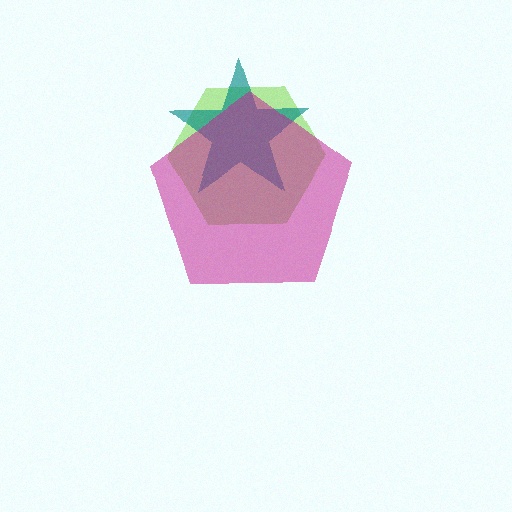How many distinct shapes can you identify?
There are 3 distinct shapes: a lime hexagon, a teal star, a magenta pentagon.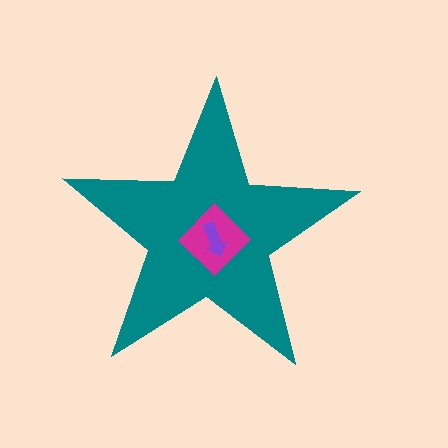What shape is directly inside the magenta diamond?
The purple arrow.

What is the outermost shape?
The teal star.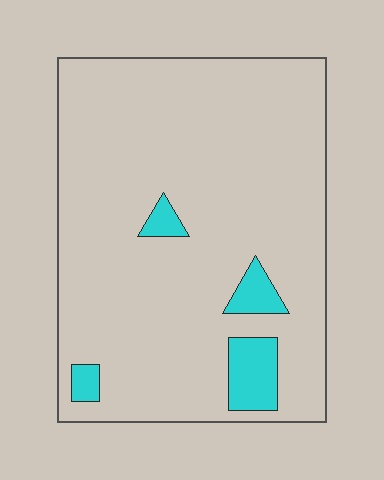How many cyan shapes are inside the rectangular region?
4.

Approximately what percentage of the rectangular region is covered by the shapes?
Approximately 10%.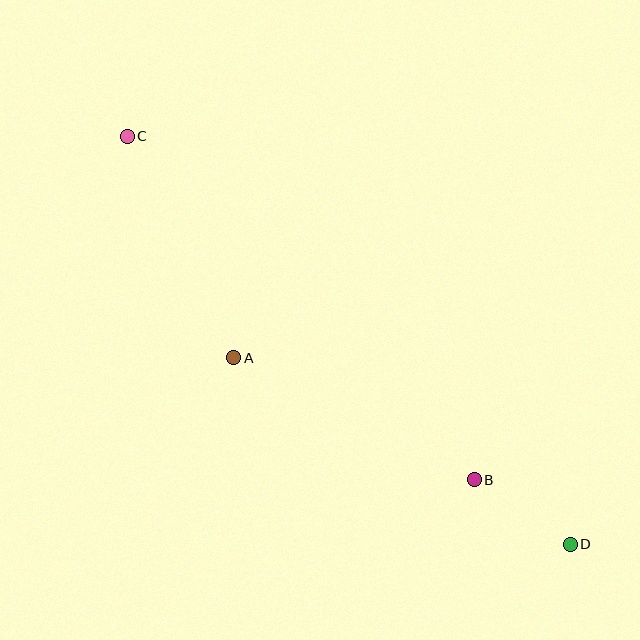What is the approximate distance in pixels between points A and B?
The distance between A and B is approximately 269 pixels.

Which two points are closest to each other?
Points B and D are closest to each other.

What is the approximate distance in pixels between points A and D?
The distance between A and D is approximately 385 pixels.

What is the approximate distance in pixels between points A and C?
The distance between A and C is approximately 246 pixels.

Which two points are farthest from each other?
Points C and D are farthest from each other.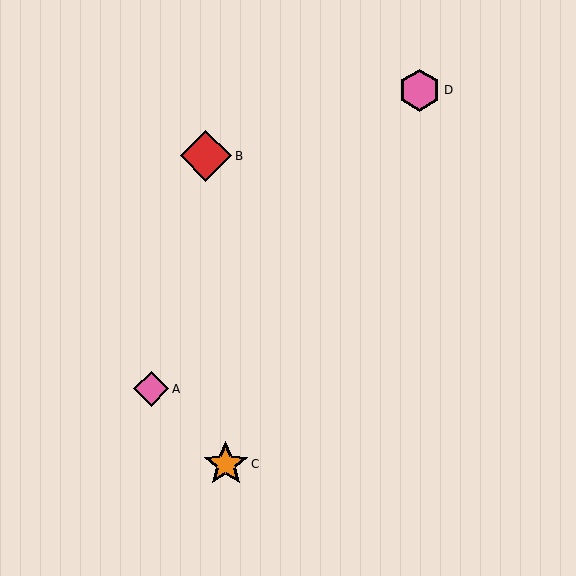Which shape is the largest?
The red diamond (labeled B) is the largest.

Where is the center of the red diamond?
The center of the red diamond is at (206, 156).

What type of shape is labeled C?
Shape C is an orange star.